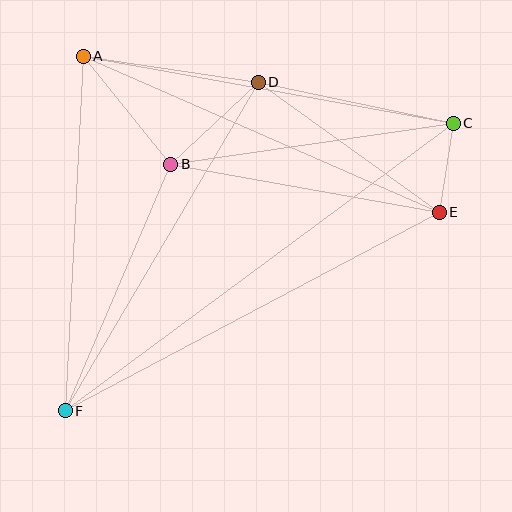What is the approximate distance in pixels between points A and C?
The distance between A and C is approximately 376 pixels.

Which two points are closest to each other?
Points C and E are closest to each other.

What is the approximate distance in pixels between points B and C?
The distance between B and C is approximately 286 pixels.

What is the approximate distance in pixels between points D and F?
The distance between D and F is approximately 381 pixels.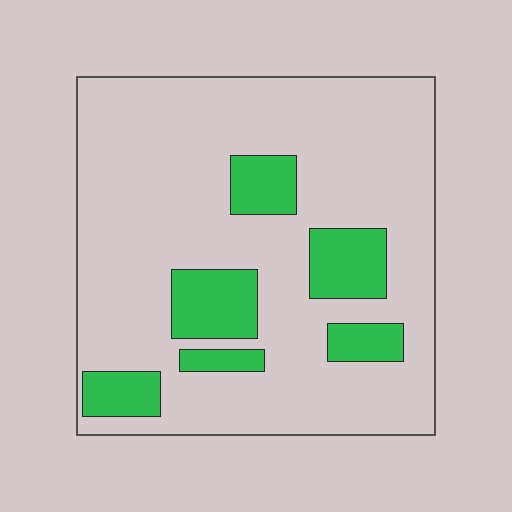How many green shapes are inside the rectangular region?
6.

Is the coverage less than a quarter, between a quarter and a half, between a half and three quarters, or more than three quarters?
Less than a quarter.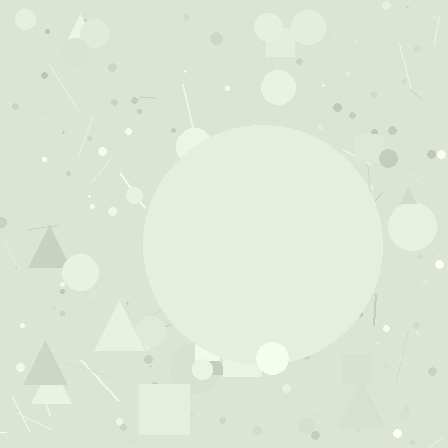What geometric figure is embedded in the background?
A circle is embedded in the background.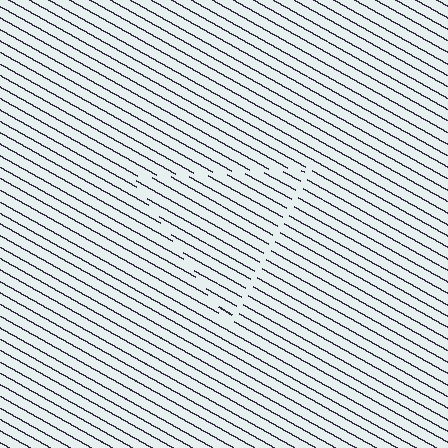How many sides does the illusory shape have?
3 sides — the line-ends trace a triangle.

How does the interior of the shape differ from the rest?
The interior of the shape contains the same grating, shifted by half a period — the contour is defined by the phase discontinuity where line-ends from the inner and outer gratings abut.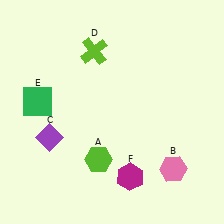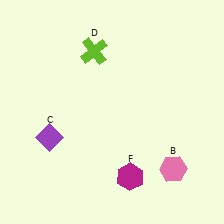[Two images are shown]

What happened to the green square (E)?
The green square (E) was removed in Image 2. It was in the top-left area of Image 1.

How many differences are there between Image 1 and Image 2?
There are 2 differences between the two images.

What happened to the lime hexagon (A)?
The lime hexagon (A) was removed in Image 2. It was in the bottom-left area of Image 1.